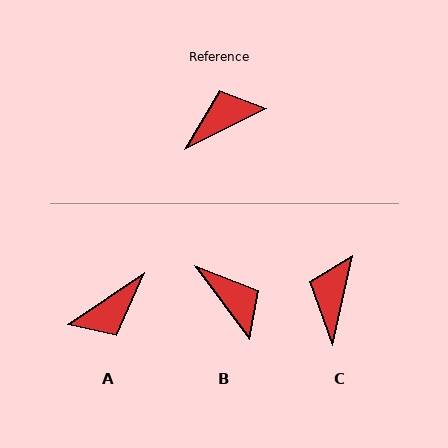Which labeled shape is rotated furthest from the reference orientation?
A, about 173 degrees away.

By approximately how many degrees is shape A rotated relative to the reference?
Approximately 173 degrees clockwise.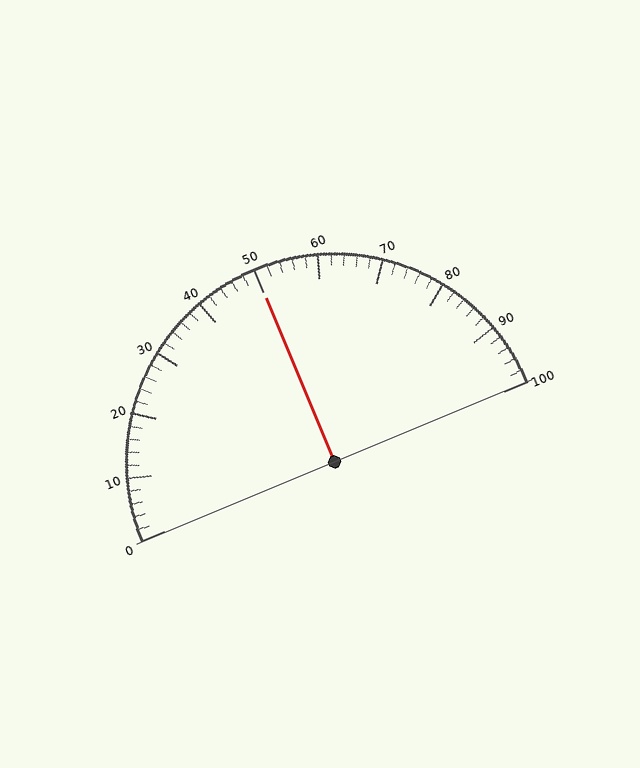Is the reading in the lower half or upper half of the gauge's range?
The reading is in the upper half of the range (0 to 100).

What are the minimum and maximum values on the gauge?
The gauge ranges from 0 to 100.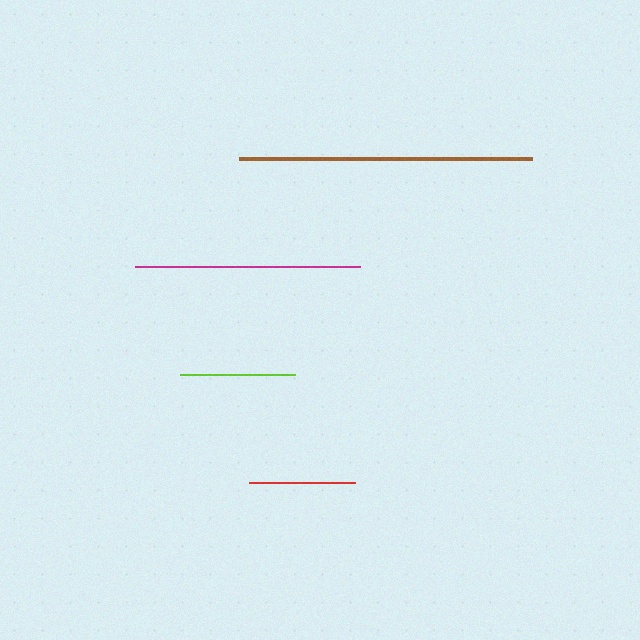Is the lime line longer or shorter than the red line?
The lime line is longer than the red line.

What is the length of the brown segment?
The brown segment is approximately 292 pixels long.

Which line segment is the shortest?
The red line is the shortest at approximately 106 pixels.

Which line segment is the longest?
The brown line is the longest at approximately 292 pixels.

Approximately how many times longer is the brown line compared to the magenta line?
The brown line is approximately 1.3 times the length of the magenta line.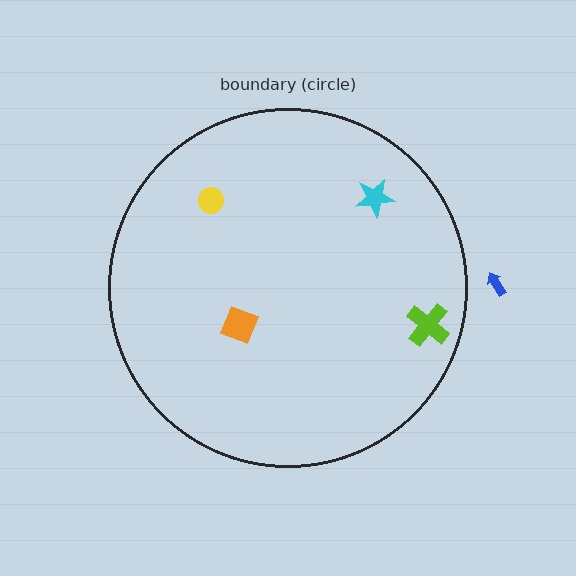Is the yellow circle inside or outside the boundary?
Inside.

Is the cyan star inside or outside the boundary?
Inside.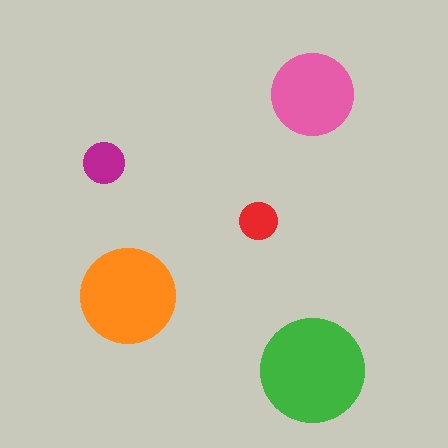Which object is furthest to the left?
The magenta circle is leftmost.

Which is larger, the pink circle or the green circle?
The green one.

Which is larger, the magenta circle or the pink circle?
The pink one.